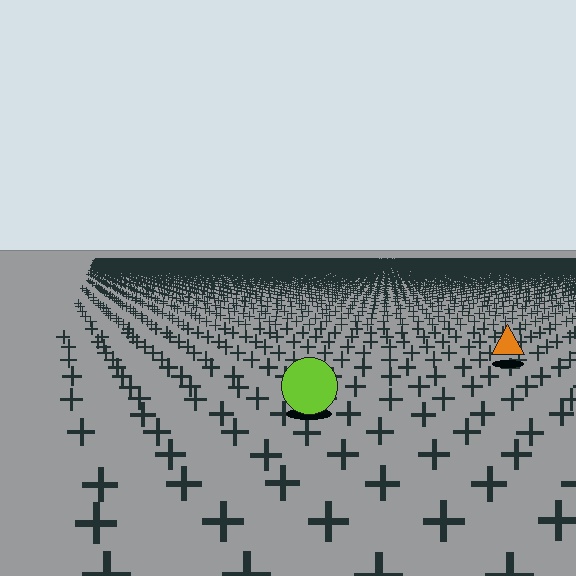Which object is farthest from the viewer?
The orange triangle is farthest from the viewer. It appears smaller and the ground texture around it is denser.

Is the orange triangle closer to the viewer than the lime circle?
No. The lime circle is closer — you can tell from the texture gradient: the ground texture is coarser near it.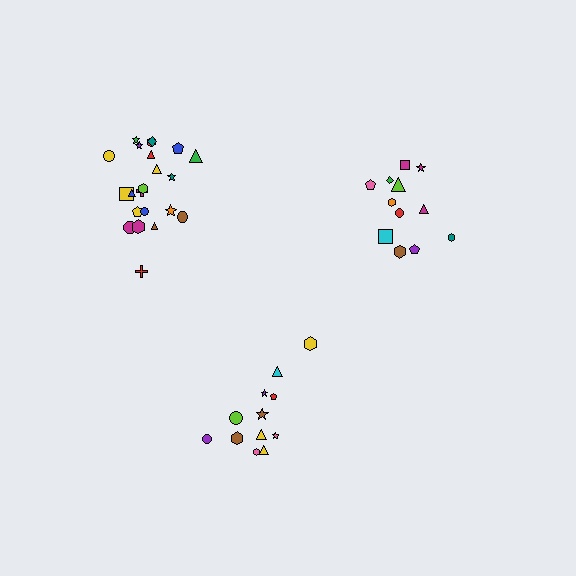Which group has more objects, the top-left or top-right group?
The top-left group.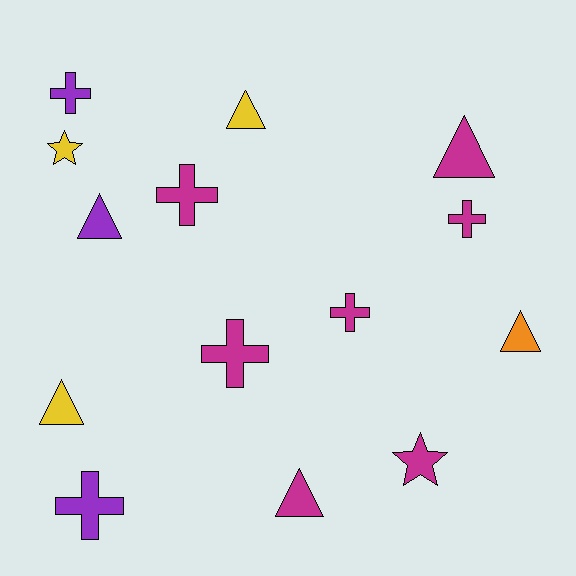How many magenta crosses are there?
There are 4 magenta crosses.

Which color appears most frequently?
Magenta, with 7 objects.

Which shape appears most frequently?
Triangle, with 6 objects.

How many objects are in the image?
There are 14 objects.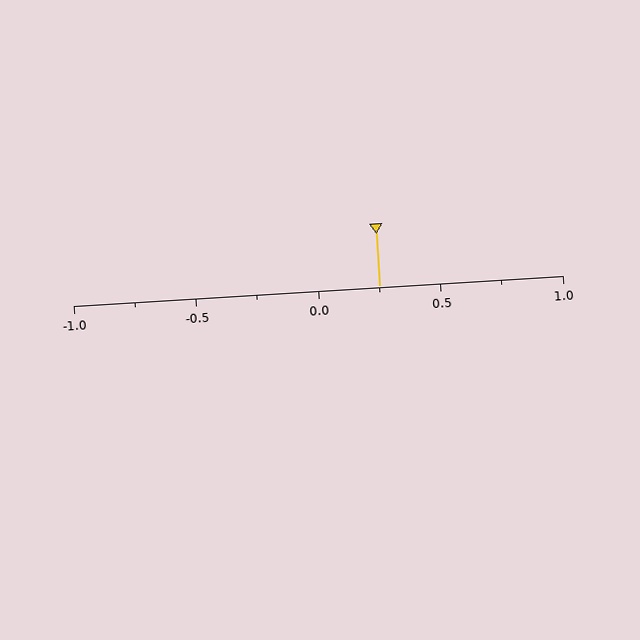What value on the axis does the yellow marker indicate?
The marker indicates approximately 0.25.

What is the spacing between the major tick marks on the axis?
The major ticks are spaced 0.5 apart.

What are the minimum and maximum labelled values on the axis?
The axis runs from -1.0 to 1.0.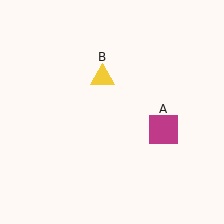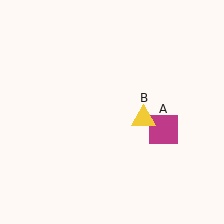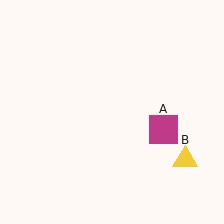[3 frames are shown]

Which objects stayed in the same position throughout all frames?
Magenta square (object A) remained stationary.